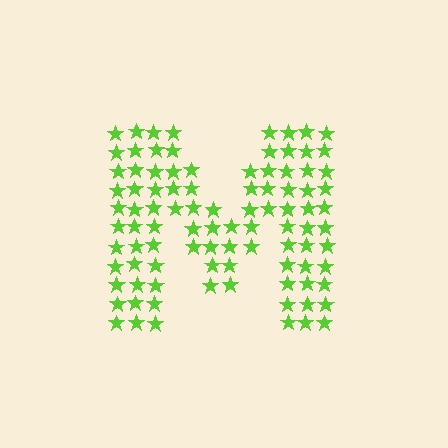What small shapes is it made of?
It is made of small stars.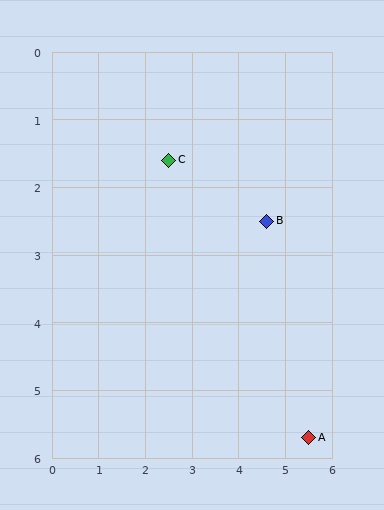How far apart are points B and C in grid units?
Points B and C are about 2.3 grid units apart.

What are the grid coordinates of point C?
Point C is at approximately (2.5, 1.6).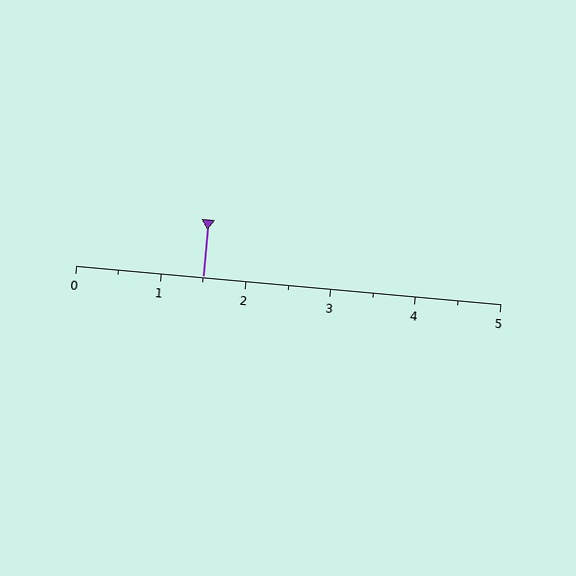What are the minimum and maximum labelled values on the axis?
The axis runs from 0 to 5.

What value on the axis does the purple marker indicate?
The marker indicates approximately 1.5.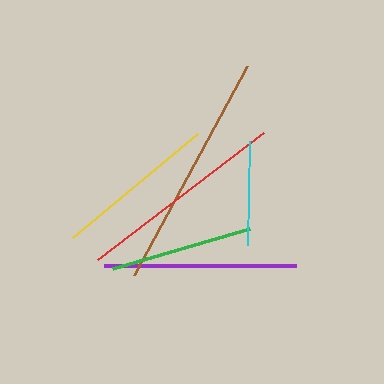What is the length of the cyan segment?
The cyan segment is approximately 105 pixels long.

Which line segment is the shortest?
The cyan line is the shortest at approximately 105 pixels.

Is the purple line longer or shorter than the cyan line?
The purple line is longer than the cyan line.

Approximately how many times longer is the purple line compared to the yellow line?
The purple line is approximately 1.2 times the length of the yellow line.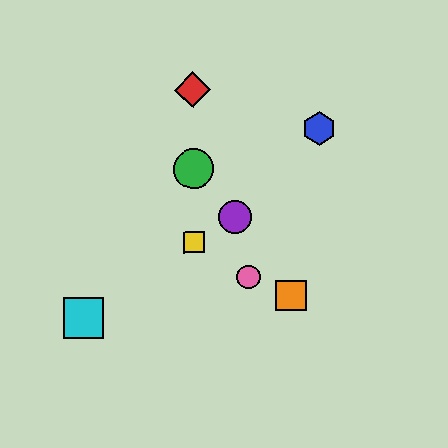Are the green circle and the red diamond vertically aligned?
Yes, both are at x≈194.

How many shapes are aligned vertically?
3 shapes (the red diamond, the green circle, the yellow square) are aligned vertically.